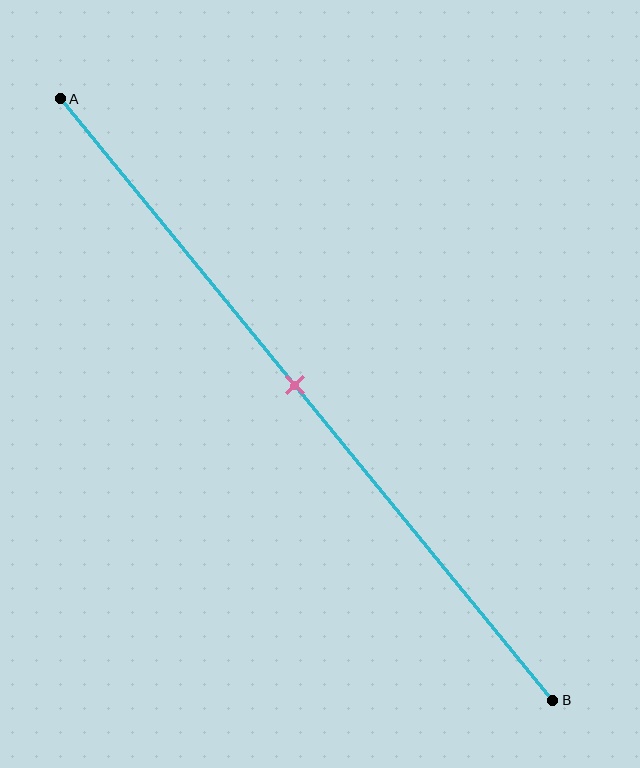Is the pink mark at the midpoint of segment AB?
Yes, the mark is approximately at the midpoint.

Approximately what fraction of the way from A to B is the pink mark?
The pink mark is approximately 50% of the way from A to B.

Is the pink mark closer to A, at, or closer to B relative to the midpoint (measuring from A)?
The pink mark is approximately at the midpoint of segment AB.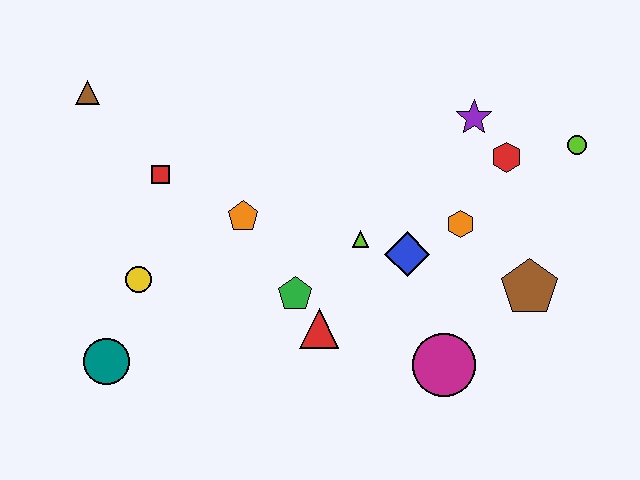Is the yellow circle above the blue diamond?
No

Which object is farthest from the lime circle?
The teal circle is farthest from the lime circle.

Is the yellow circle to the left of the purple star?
Yes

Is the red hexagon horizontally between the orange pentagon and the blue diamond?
No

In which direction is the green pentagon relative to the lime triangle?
The green pentagon is to the left of the lime triangle.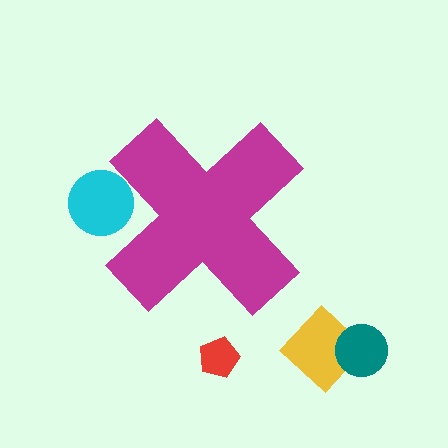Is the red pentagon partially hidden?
No, the red pentagon is fully visible.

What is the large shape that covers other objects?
A magenta cross.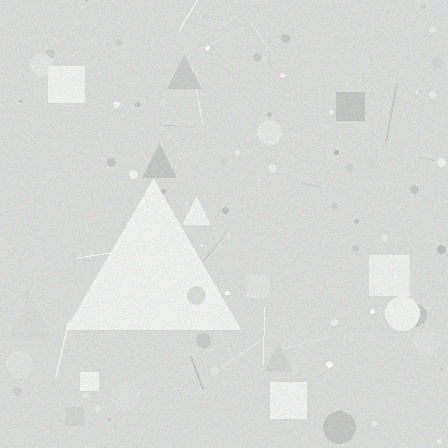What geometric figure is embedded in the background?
A triangle is embedded in the background.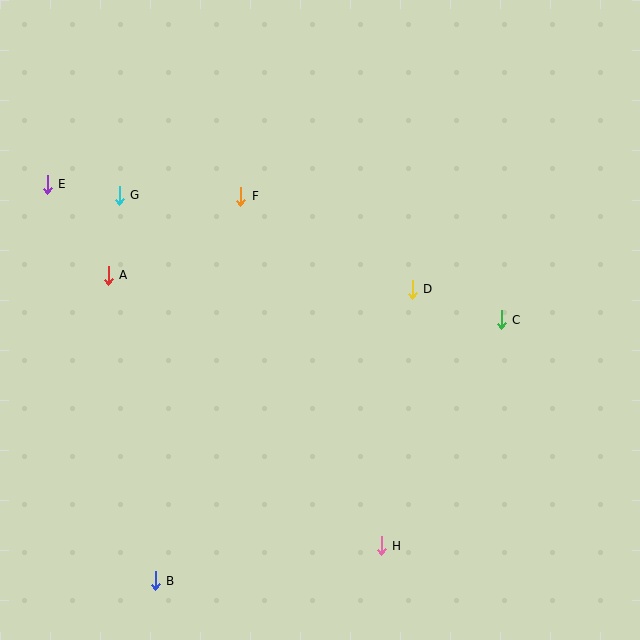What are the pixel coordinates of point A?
Point A is at (108, 275).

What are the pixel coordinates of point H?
Point H is at (381, 546).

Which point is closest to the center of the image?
Point D at (412, 289) is closest to the center.